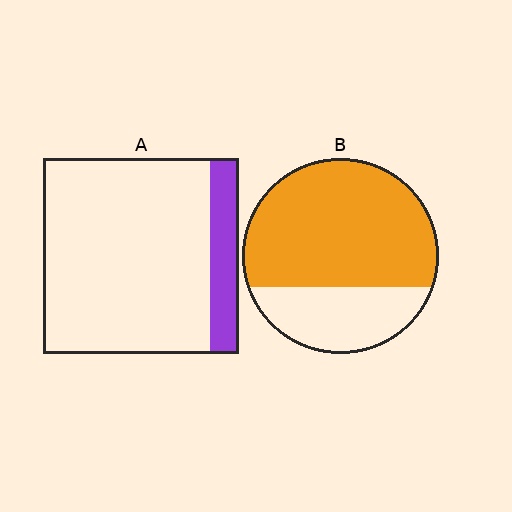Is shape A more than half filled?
No.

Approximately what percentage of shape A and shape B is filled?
A is approximately 15% and B is approximately 70%.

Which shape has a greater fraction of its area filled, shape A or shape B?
Shape B.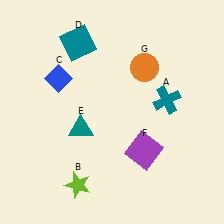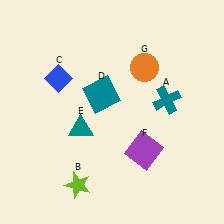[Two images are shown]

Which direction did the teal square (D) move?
The teal square (D) moved down.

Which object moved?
The teal square (D) moved down.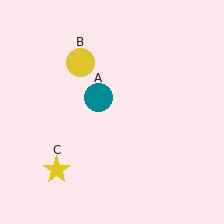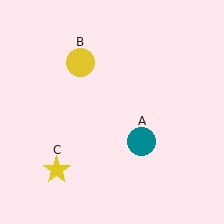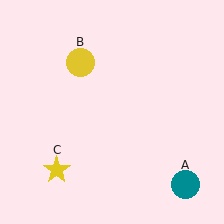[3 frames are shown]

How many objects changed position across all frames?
1 object changed position: teal circle (object A).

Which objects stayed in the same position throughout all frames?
Yellow circle (object B) and yellow star (object C) remained stationary.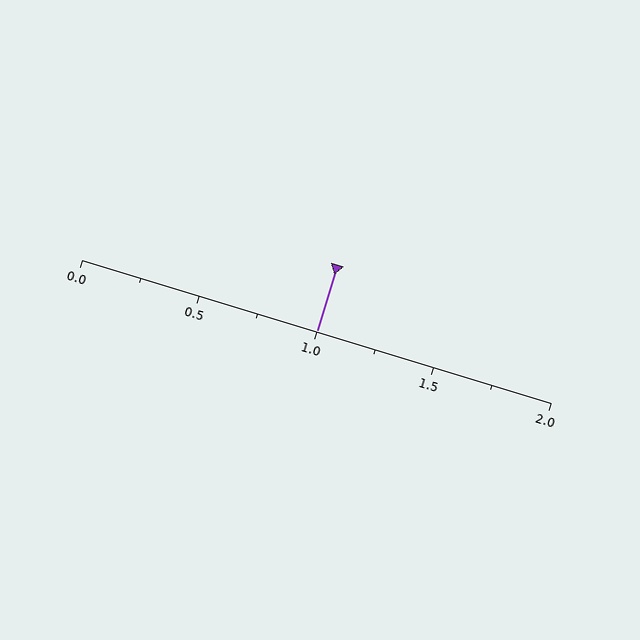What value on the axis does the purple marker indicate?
The marker indicates approximately 1.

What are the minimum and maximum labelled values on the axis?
The axis runs from 0.0 to 2.0.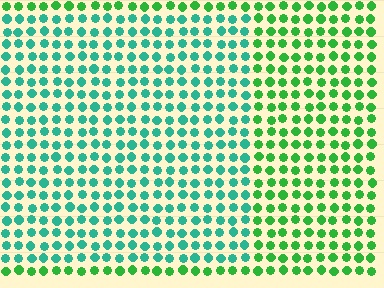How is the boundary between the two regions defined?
The boundary is defined purely by a slight shift in hue (about 40 degrees). Spacing, size, and orientation are identical on both sides.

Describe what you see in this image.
The image is filled with small green elements in a uniform arrangement. A rectangle-shaped region is visible where the elements are tinted to a slightly different hue, forming a subtle color boundary.